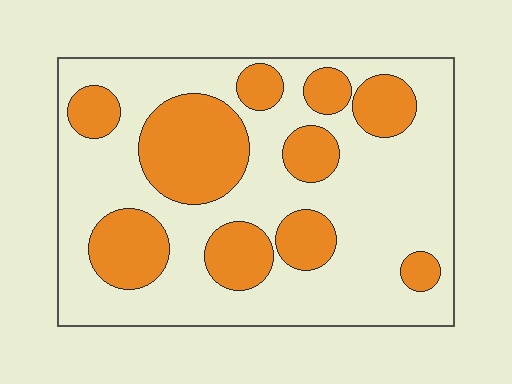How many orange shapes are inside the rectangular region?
10.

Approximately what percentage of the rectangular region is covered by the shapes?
Approximately 35%.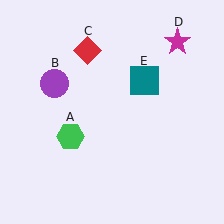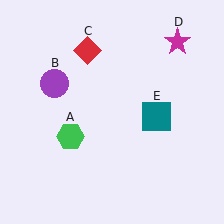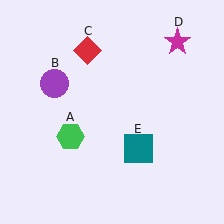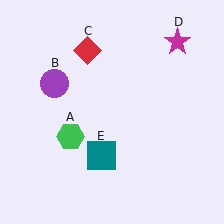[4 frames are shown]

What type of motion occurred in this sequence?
The teal square (object E) rotated clockwise around the center of the scene.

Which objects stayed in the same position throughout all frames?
Green hexagon (object A) and purple circle (object B) and red diamond (object C) and magenta star (object D) remained stationary.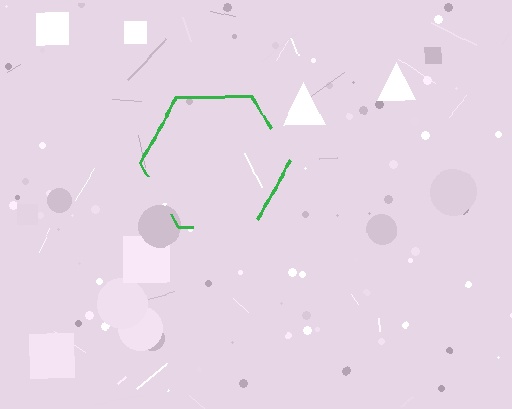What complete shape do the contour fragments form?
The contour fragments form a hexagon.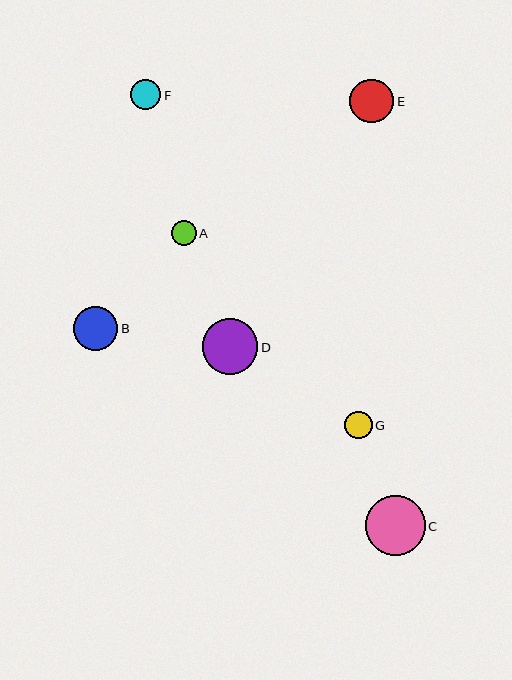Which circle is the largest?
Circle C is the largest with a size of approximately 60 pixels.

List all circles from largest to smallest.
From largest to smallest: C, D, B, E, F, G, A.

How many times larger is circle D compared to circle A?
Circle D is approximately 2.2 times the size of circle A.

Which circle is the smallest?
Circle A is the smallest with a size of approximately 25 pixels.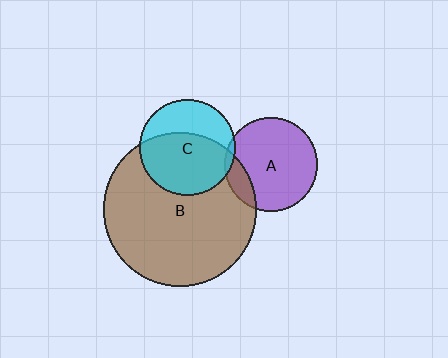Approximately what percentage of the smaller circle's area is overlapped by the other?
Approximately 60%.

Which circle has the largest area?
Circle B (brown).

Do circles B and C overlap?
Yes.